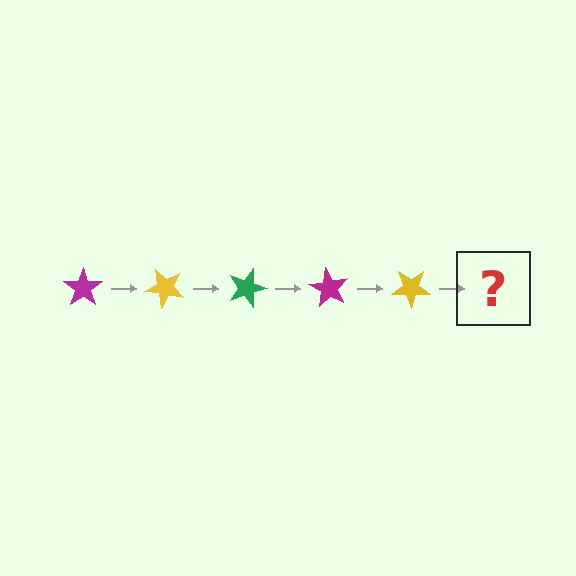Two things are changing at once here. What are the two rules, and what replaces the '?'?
The two rules are that it rotates 45 degrees each step and the color cycles through magenta, yellow, and green. The '?' should be a green star, rotated 225 degrees from the start.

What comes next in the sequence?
The next element should be a green star, rotated 225 degrees from the start.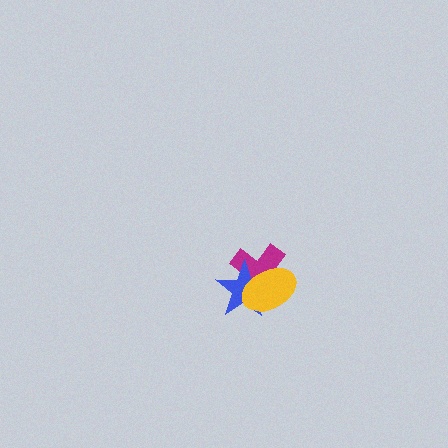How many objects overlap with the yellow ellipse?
2 objects overlap with the yellow ellipse.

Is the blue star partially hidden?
Yes, it is partially covered by another shape.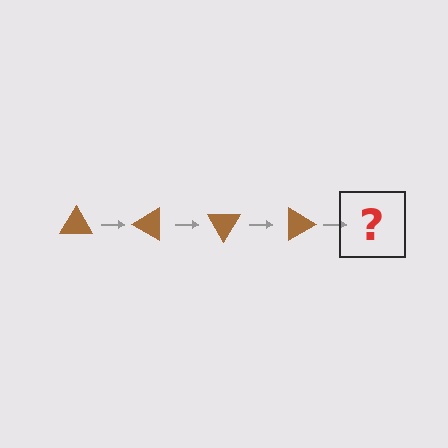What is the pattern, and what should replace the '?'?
The pattern is that the triangle rotates 30 degrees each step. The '?' should be a brown triangle rotated 120 degrees.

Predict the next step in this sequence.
The next step is a brown triangle rotated 120 degrees.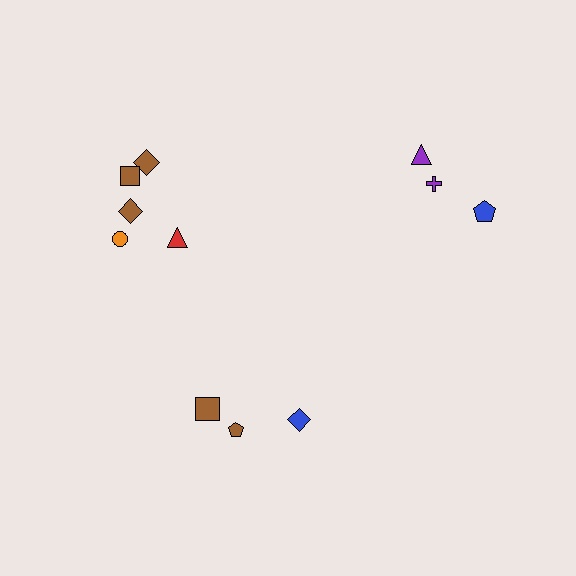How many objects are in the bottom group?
There are 3 objects.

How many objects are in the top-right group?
There are 3 objects.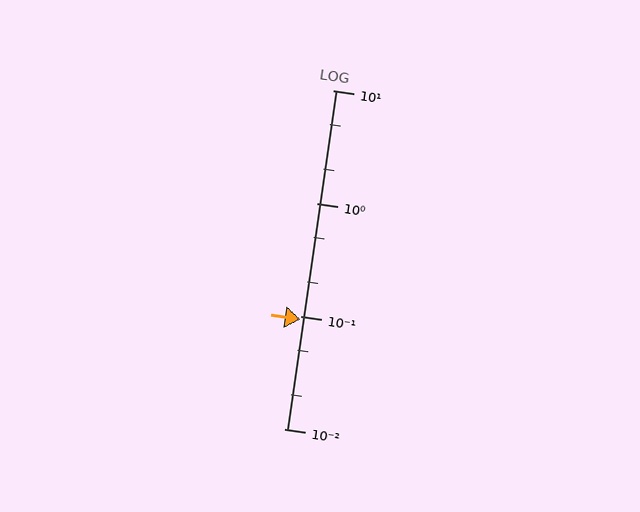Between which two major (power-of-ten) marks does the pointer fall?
The pointer is between 0.01 and 0.1.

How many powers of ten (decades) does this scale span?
The scale spans 3 decades, from 0.01 to 10.